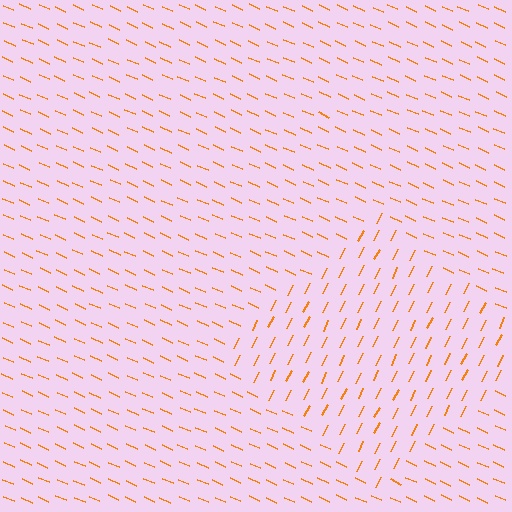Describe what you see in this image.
The image is filled with small orange line segments. A diamond region in the image has lines oriented differently from the surrounding lines, creating a visible texture boundary.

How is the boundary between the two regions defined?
The boundary is defined purely by a change in line orientation (approximately 87 degrees difference). All lines are the same color and thickness.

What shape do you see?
I see a diamond.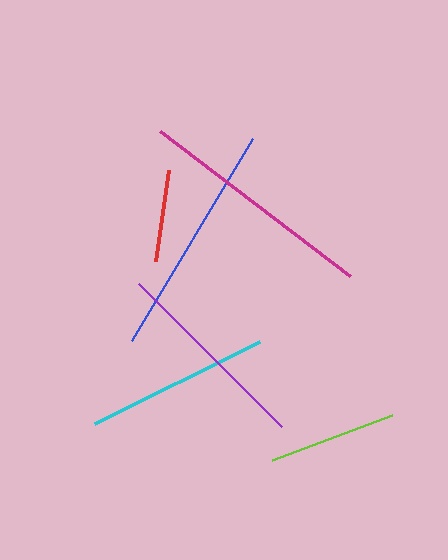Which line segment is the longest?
The magenta line is the longest at approximately 238 pixels.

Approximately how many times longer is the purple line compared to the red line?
The purple line is approximately 2.2 times the length of the red line.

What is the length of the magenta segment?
The magenta segment is approximately 238 pixels long.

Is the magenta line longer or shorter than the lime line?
The magenta line is longer than the lime line.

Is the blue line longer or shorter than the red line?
The blue line is longer than the red line.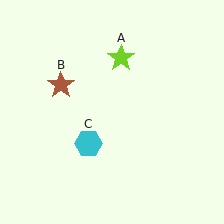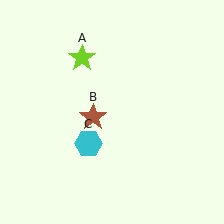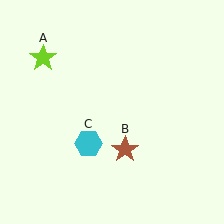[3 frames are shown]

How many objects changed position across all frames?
2 objects changed position: lime star (object A), brown star (object B).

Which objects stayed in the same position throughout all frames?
Cyan hexagon (object C) remained stationary.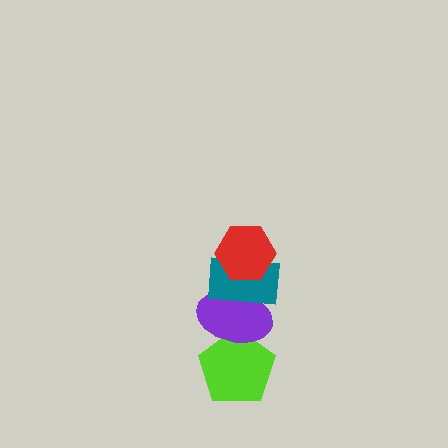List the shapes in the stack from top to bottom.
From top to bottom: the red hexagon, the teal rectangle, the purple ellipse, the lime pentagon.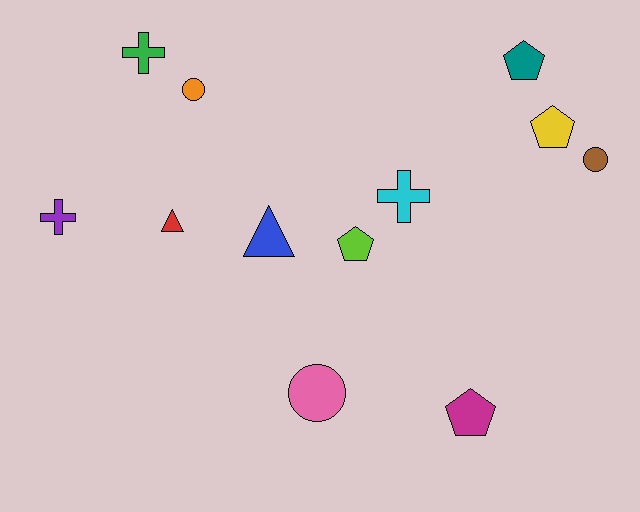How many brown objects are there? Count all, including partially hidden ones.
There is 1 brown object.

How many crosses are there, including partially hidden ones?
There are 3 crosses.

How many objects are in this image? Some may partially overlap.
There are 12 objects.